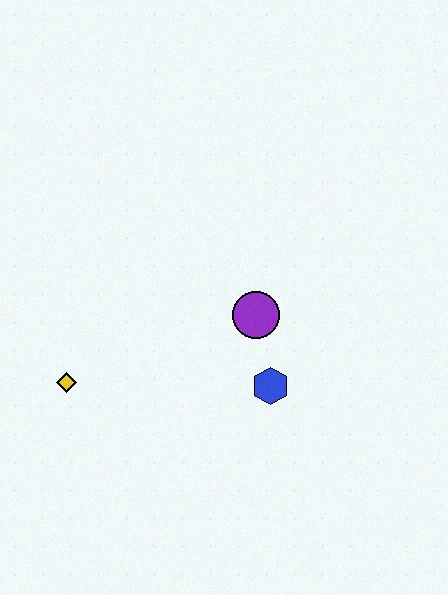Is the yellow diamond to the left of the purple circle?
Yes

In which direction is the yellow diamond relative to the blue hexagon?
The yellow diamond is to the left of the blue hexagon.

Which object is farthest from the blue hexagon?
The yellow diamond is farthest from the blue hexagon.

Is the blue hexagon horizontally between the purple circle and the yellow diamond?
No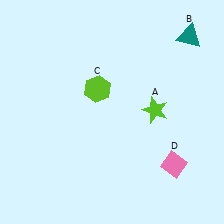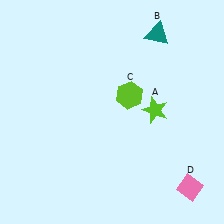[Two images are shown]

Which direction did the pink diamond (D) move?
The pink diamond (D) moved down.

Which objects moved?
The objects that moved are: the teal triangle (B), the lime hexagon (C), the pink diamond (D).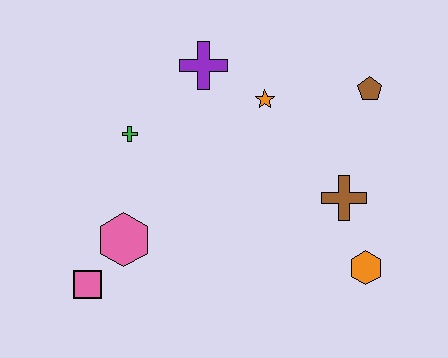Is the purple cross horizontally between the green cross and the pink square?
No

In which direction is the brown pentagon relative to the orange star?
The brown pentagon is to the right of the orange star.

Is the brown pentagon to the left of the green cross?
No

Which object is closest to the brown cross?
The orange hexagon is closest to the brown cross.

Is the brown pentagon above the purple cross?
No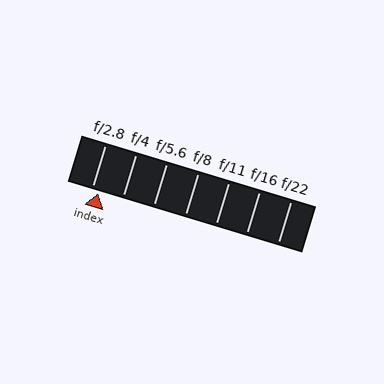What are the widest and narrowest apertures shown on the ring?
The widest aperture shown is f/2.8 and the narrowest is f/22.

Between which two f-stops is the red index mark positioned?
The index mark is between f/2.8 and f/4.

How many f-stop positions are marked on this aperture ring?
There are 7 f-stop positions marked.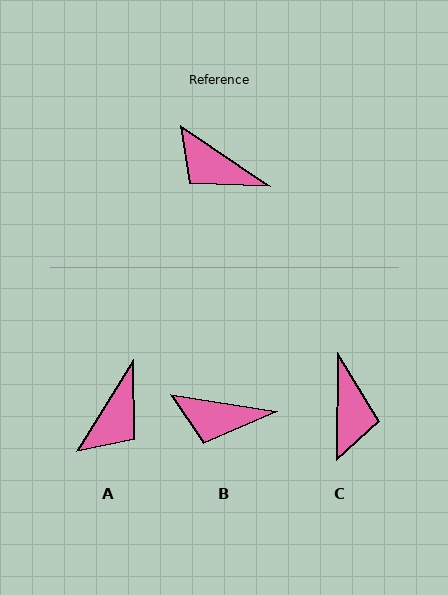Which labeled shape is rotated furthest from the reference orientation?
C, about 124 degrees away.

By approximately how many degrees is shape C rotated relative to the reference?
Approximately 124 degrees counter-clockwise.